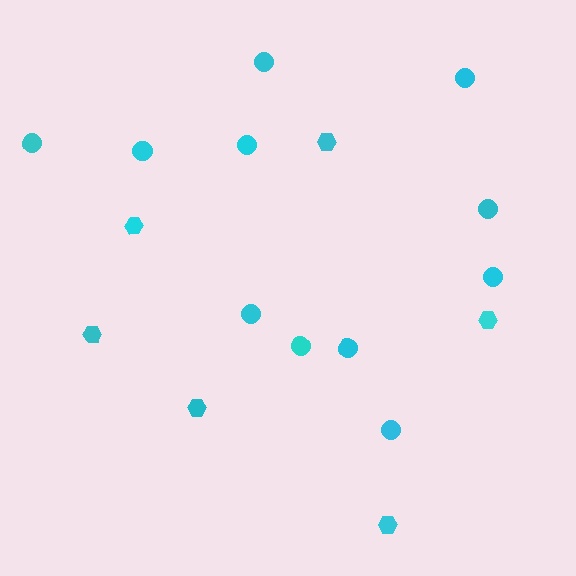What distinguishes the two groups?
There are 2 groups: one group of hexagons (6) and one group of circles (11).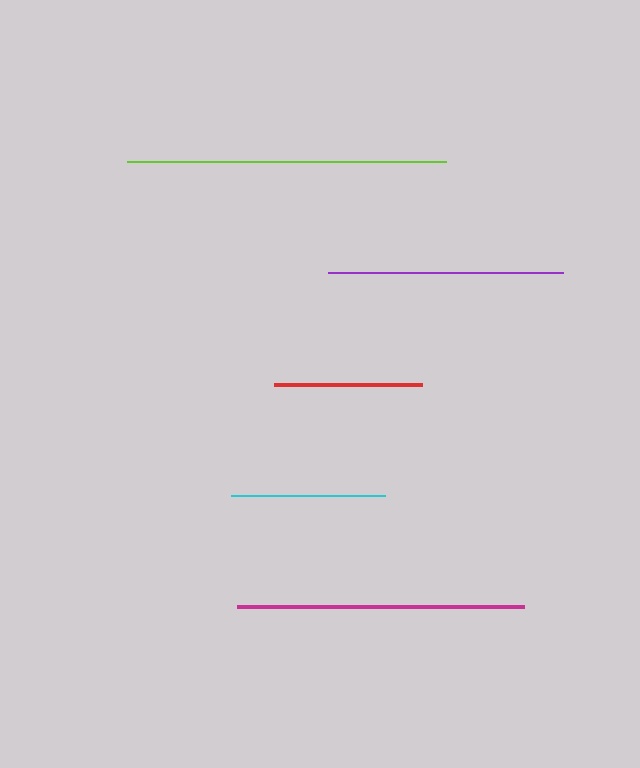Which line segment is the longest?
The lime line is the longest at approximately 319 pixels.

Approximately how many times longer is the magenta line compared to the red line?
The magenta line is approximately 1.9 times the length of the red line.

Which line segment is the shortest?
The red line is the shortest at approximately 148 pixels.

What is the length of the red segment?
The red segment is approximately 148 pixels long.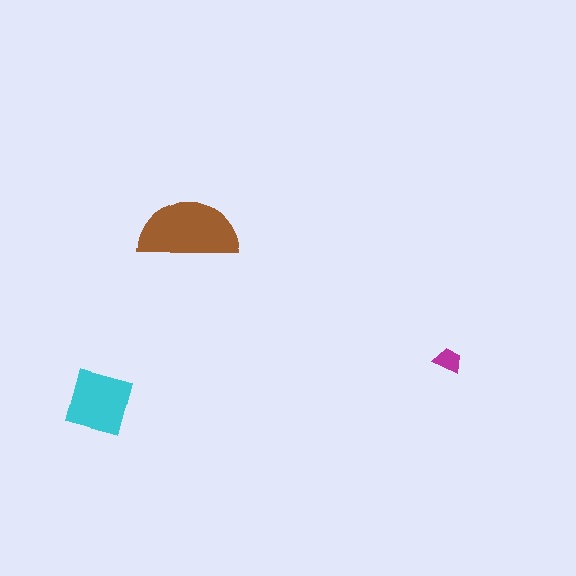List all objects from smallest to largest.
The magenta trapezoid, the cyan square, the brown semicircle.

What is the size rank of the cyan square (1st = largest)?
2nd.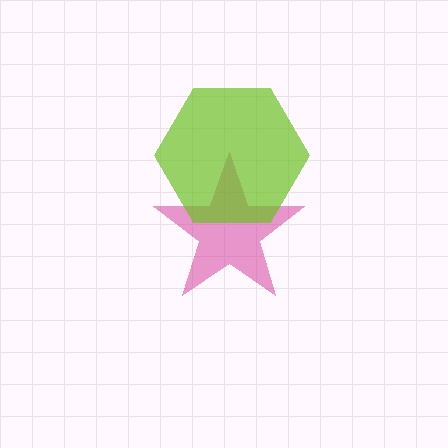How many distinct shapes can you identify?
There are 2 distinct shapes: a magenta star, a lime hexagon.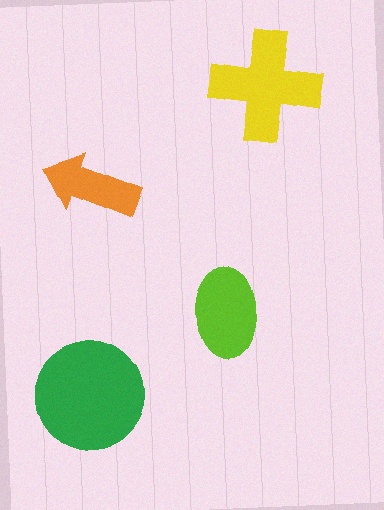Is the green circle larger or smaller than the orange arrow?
Larger.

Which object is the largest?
The green circle.